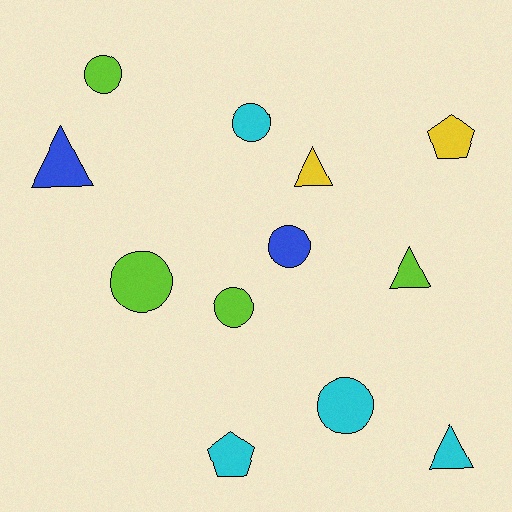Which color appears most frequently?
Cyan, with 4 objects.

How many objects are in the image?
There are 12 objects.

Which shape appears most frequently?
Circle, with 6 objects.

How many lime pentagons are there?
There are no lime pentagons.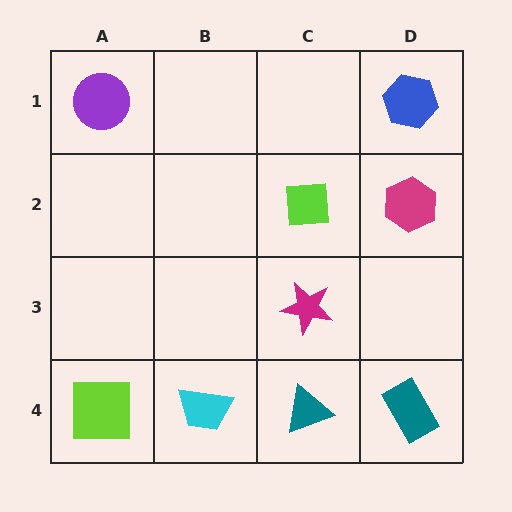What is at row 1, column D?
A blue hexagon.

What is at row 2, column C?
A lime square.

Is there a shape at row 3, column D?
No, that cell is empty.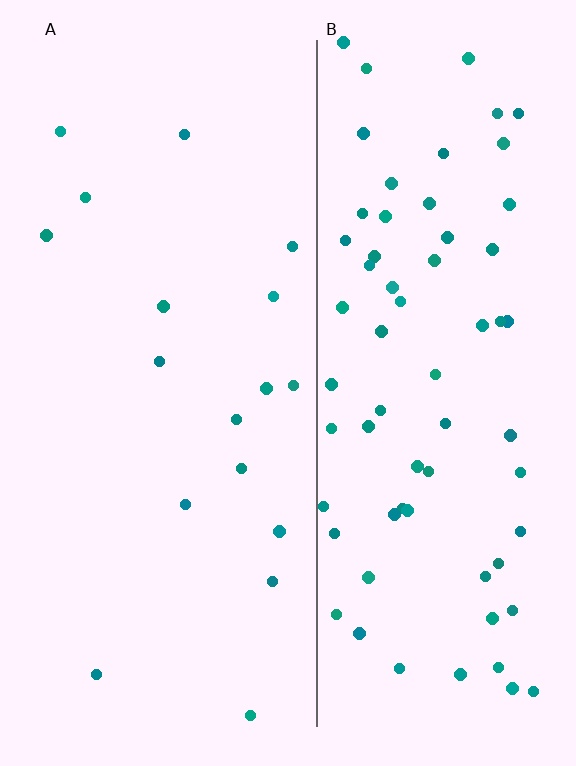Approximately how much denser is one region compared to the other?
Approximately 4.0× — region B over region A.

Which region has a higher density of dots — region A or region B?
B (the right).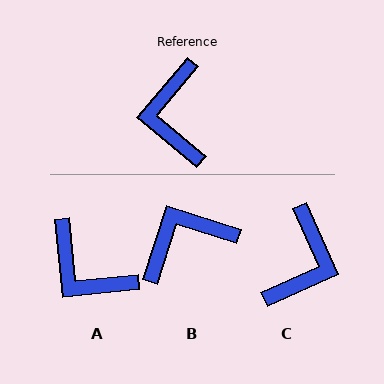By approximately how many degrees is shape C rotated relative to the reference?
Approximately 154 degrees counter-clockwise.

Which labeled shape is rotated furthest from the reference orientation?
C, about 154 degrees away.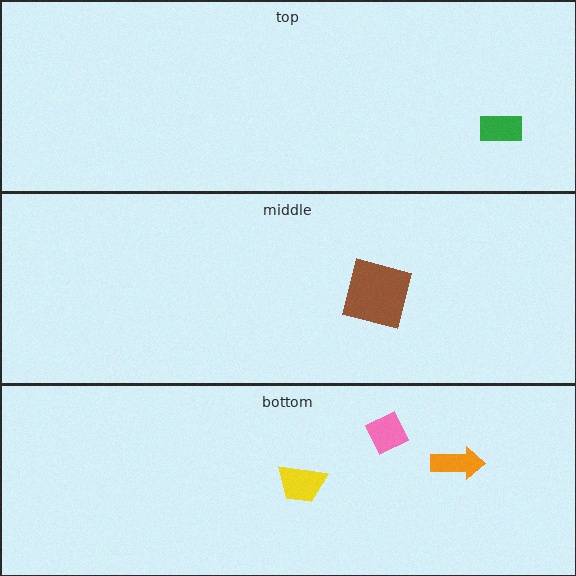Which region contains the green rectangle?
The top region.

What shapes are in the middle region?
The brown square.